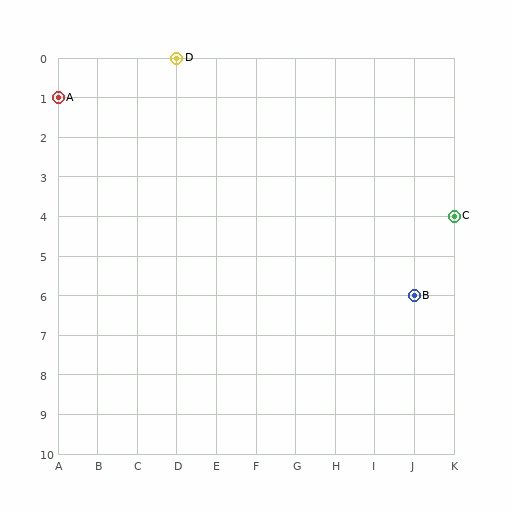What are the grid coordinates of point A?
Point A is at grid coordinates (A, 1).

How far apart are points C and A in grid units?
Points C and A are 10 columns and 3 rows apart (about 10.4 grid units diagonally).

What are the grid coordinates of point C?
Point C is at grid coordinates (K, 4).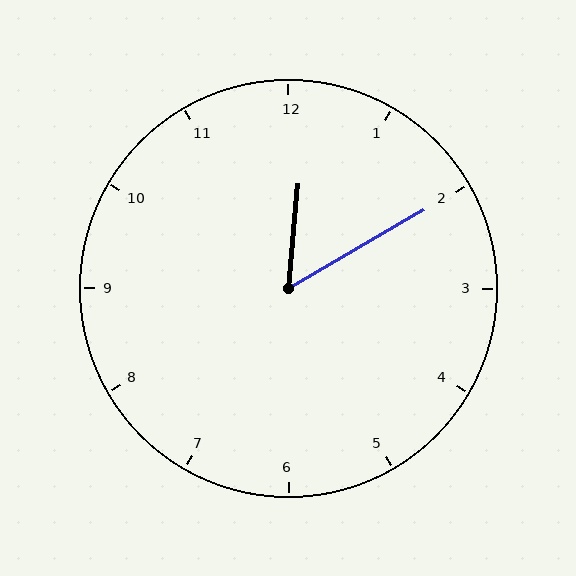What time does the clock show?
12:10.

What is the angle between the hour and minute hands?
Approximately 55 degrees.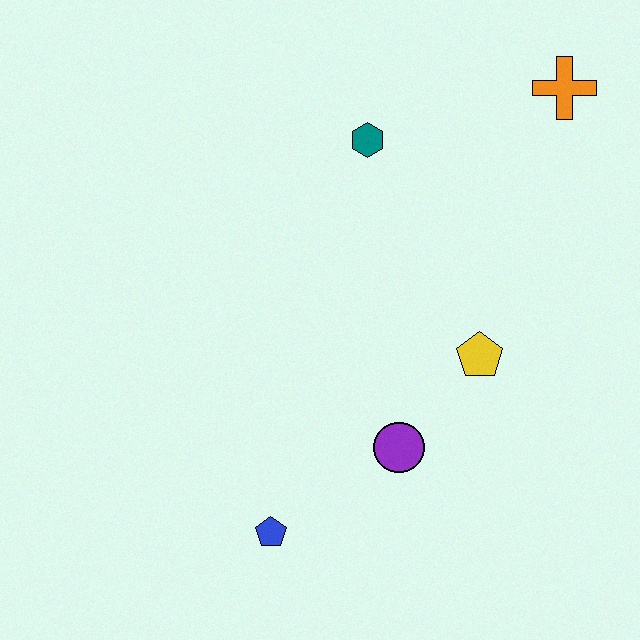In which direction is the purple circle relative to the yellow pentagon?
The purple circle is below the yellow pentagon.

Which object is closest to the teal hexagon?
The orange cross is closest to the teal hexagon.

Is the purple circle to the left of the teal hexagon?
No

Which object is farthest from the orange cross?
The blue pentagon is farthest from the orange cross.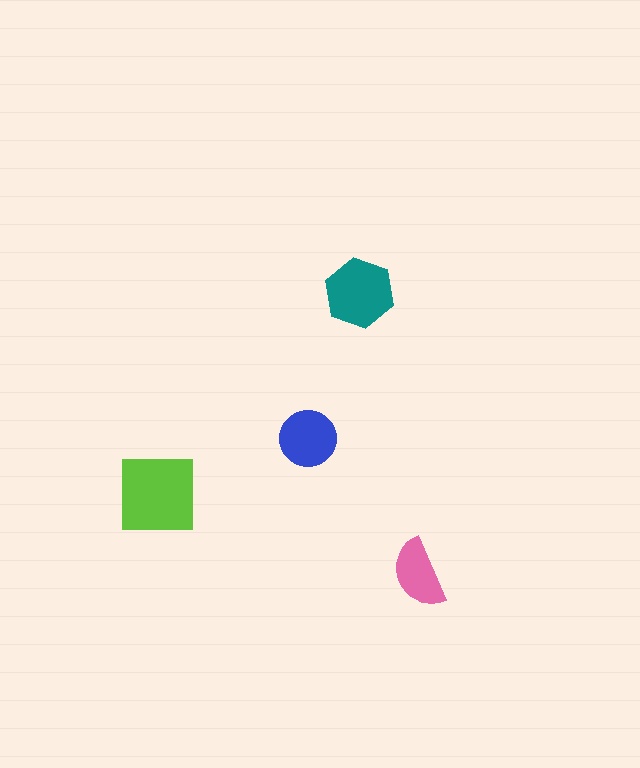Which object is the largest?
The lime square.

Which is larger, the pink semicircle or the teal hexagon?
The teal hexagon.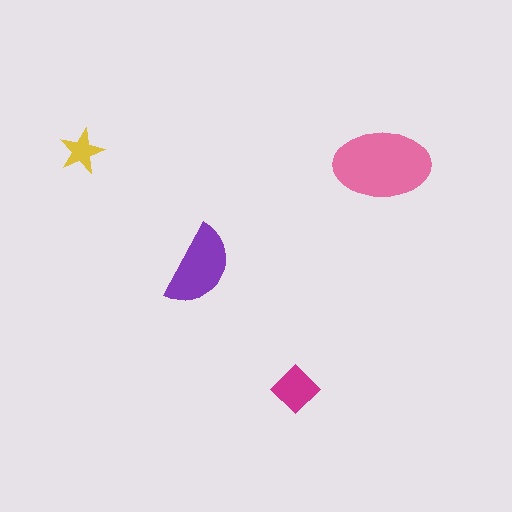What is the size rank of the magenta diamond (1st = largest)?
3rd.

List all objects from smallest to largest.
The yellow star, the magenta diamond, the purple semicircle, the pink ellipse.